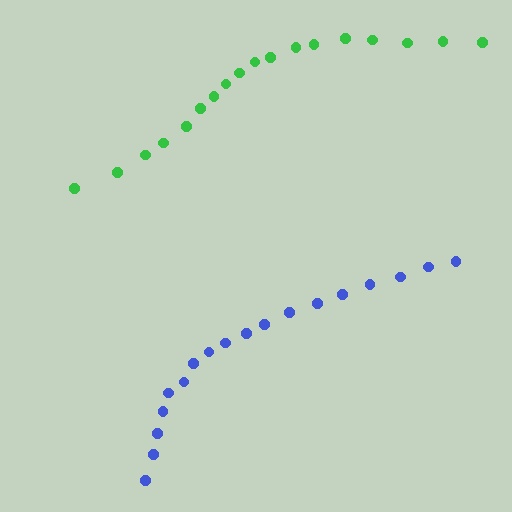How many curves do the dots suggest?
There are 2 distinct paths.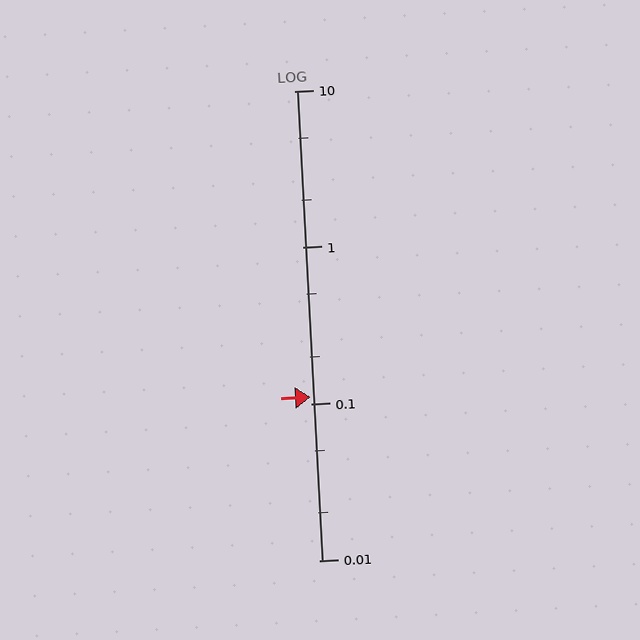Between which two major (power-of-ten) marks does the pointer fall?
The pointer is between 0.1 and 1.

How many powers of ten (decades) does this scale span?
The scale spans 3 decades, from 0.01 to 10.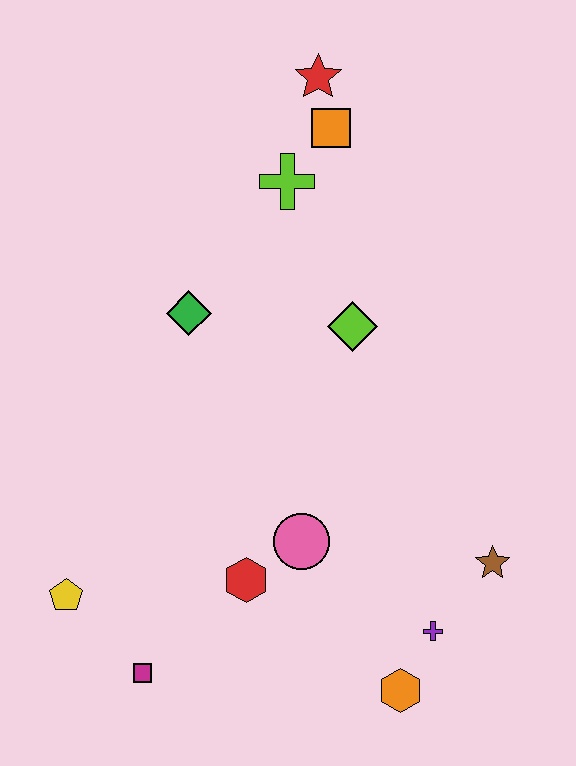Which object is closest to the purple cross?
The orange hexagon is closest to the purple cross.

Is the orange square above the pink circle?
Yes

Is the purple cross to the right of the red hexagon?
Yes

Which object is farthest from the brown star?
The red star is farthest from the brown star.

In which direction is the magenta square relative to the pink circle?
The magenta square is to the left of the pink circle.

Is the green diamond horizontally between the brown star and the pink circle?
No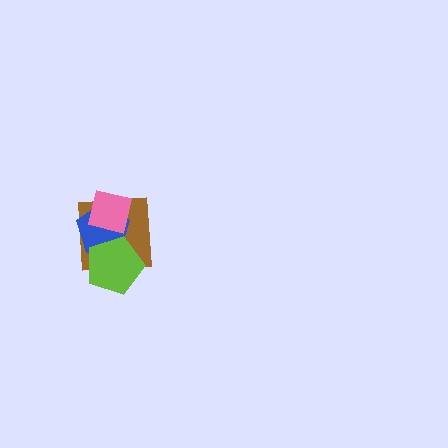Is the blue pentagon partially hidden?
Yes, it is partially covered by another shape.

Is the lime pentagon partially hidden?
No, no other shape covers it.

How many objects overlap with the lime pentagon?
2 objects overlap with the lime pentagon.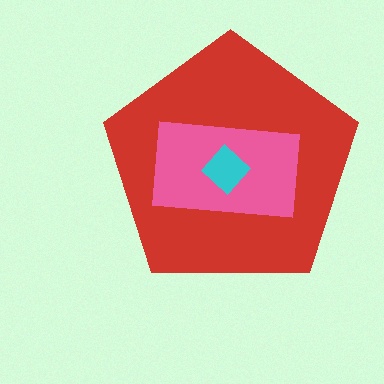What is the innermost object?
The cyan diamond.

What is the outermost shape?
The red pentagon.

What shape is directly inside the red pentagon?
The pink rectangle.